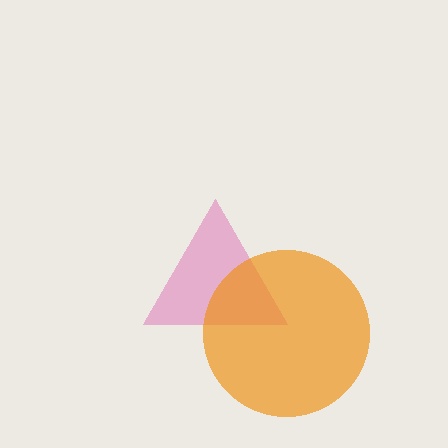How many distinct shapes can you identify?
There are 2 distinct shapes: a pink triangle, an orange circle.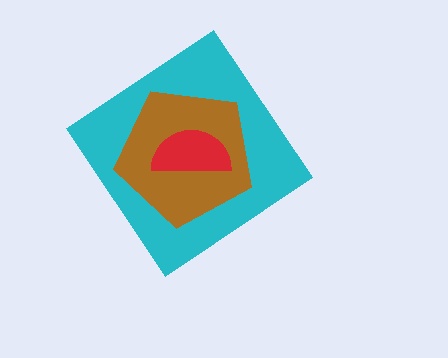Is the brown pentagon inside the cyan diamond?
Yes.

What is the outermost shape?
The cyan diamond.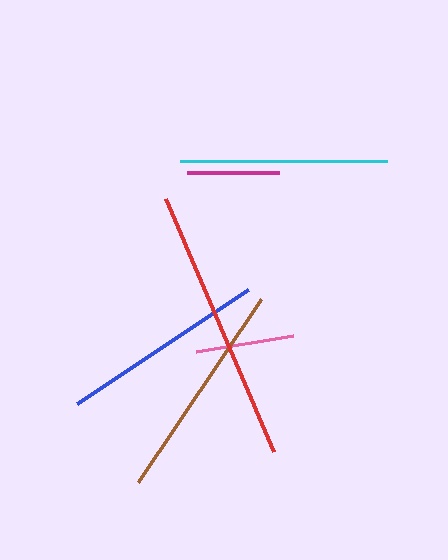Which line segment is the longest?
The red line is the longest at approximately 275 pixels.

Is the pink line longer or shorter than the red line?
The red line is longer than the pink line.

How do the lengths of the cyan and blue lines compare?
The cyan and blue lines are approximately the same length.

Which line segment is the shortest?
The magenta line is the shortest at approximately 92 pixels.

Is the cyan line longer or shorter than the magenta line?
The cyan line is longer than the magenta line.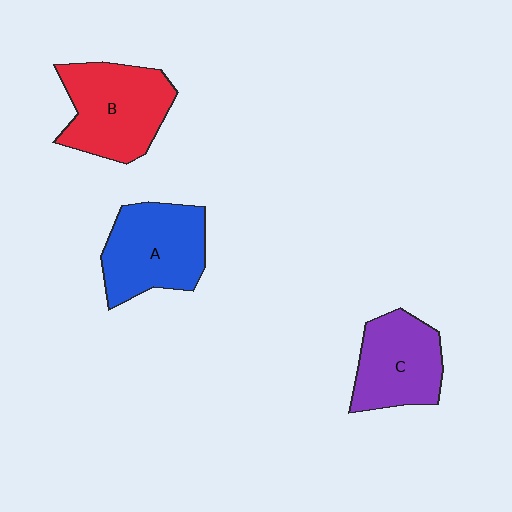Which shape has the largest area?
Shape B (red).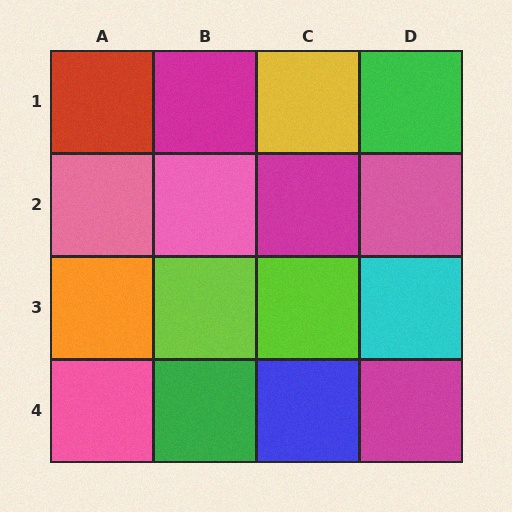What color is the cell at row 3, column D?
Cyan.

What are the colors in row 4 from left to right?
Pink, green, blue, magenta.